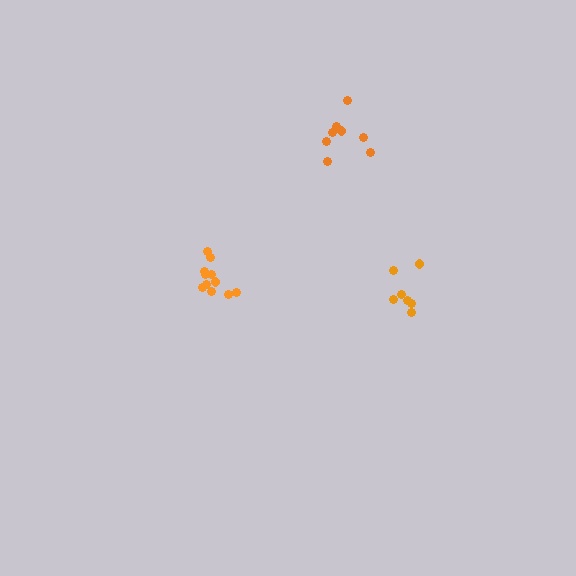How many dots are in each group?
Group 1: 8 dots, Group 2: 11 dots, Group 3: 7 dots (26 total).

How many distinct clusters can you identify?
There are 3 distinct clusters.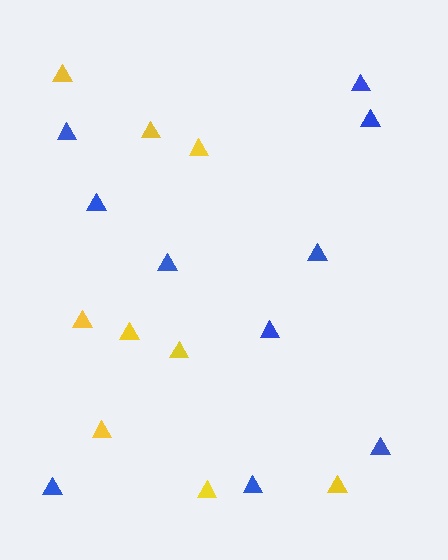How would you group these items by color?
There are 2 groups: one group of yellow triangles (9) and one group of blue triangles (10).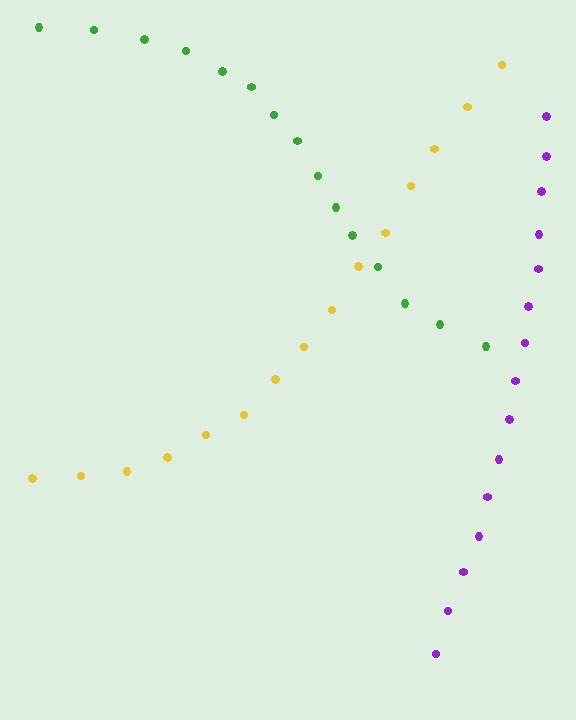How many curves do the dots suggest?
There are 3 distinct paths.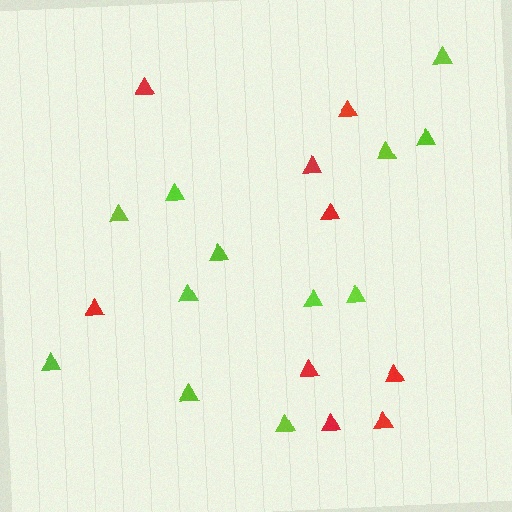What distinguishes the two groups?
There are 2 groups: one group of red triangles (9) and one group of lime triangles (12).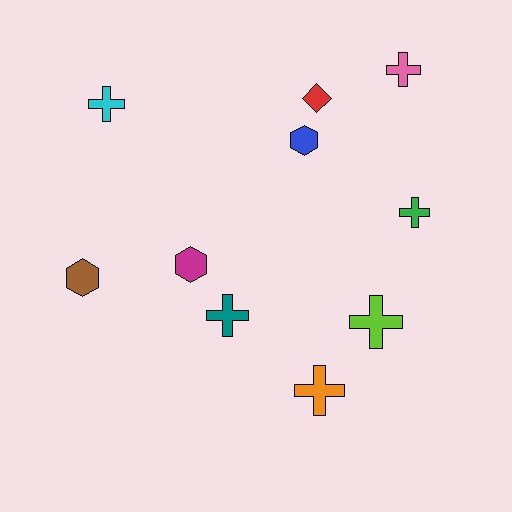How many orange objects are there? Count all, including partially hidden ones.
There is 1 orange object.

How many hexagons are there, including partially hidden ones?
There are 3 hexagons.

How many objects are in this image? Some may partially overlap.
There are 10 objects.